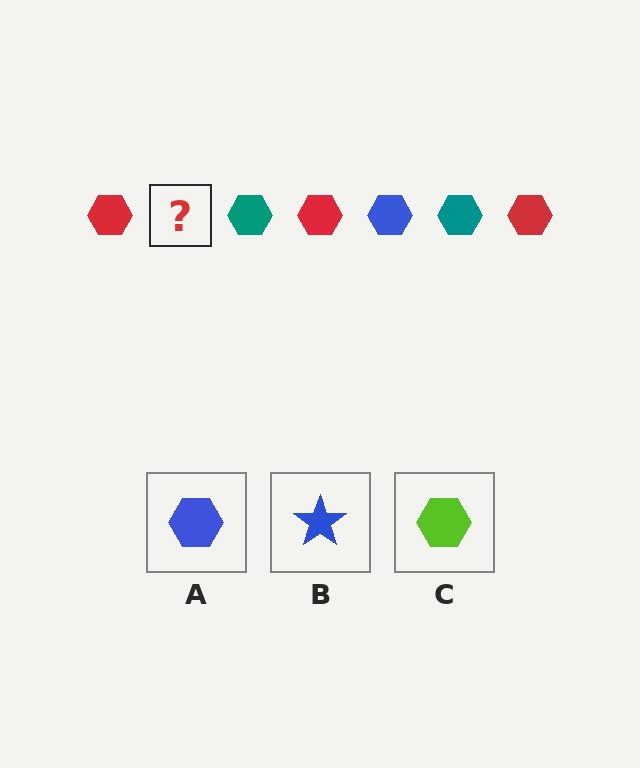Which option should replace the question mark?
Option A.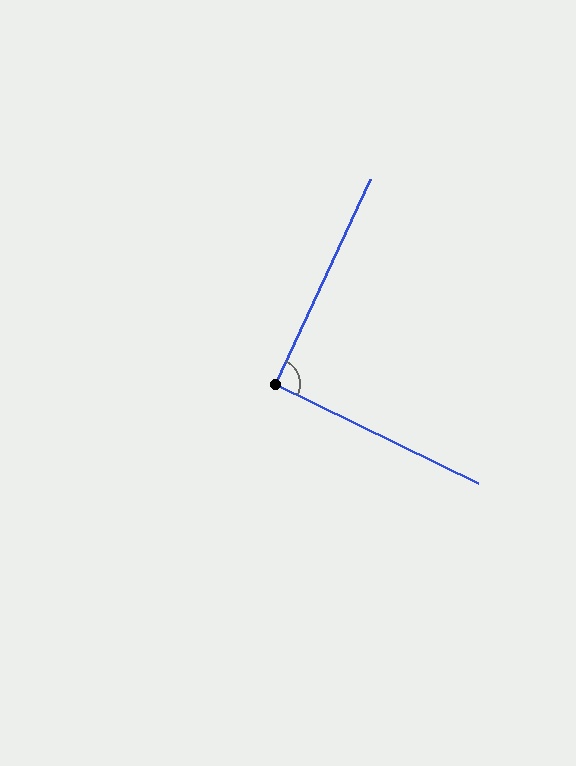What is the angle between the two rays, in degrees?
Approximately 91 degrees.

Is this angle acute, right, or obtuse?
It is approximately a right angle.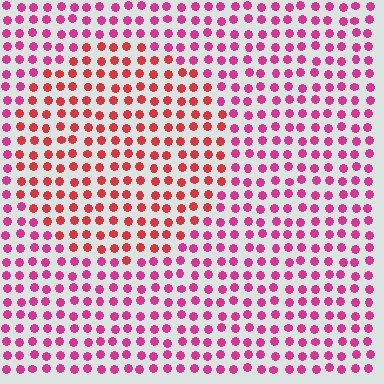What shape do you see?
I see a circle.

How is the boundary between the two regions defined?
The boundary is defined purely by a slight shift in hue (about 31 degrees). Spacing, size, and orientation are identical on both sides.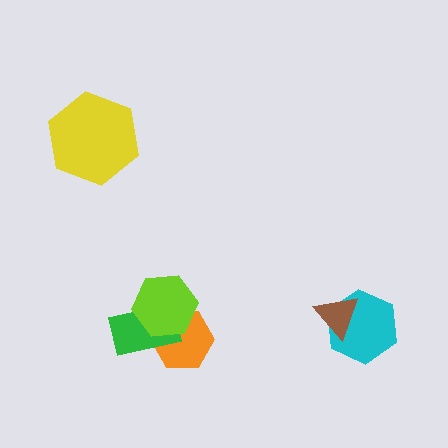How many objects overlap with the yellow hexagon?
0 objects overlap with the yellow hexagon.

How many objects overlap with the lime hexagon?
2 objects overlap with the lime hexagon.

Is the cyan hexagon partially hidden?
Yes, it is partially covered by another shape.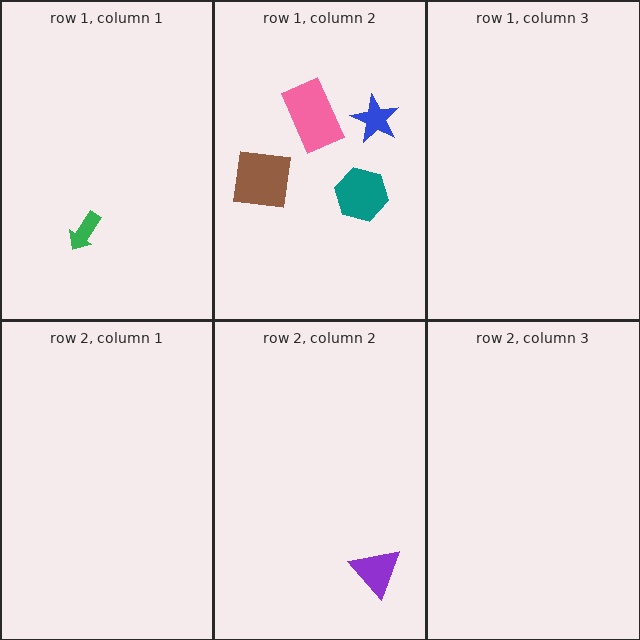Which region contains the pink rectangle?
The row 1, column 2 region.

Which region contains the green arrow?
The row 1, column 1 region.